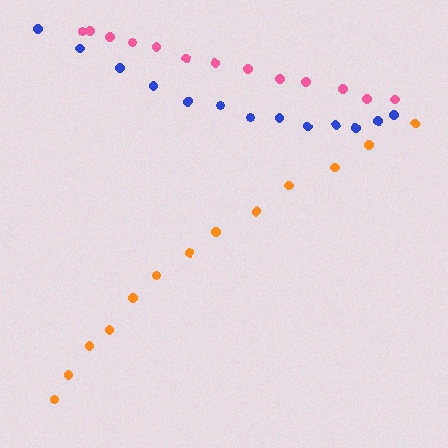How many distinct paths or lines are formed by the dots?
There are 3 distinct paths.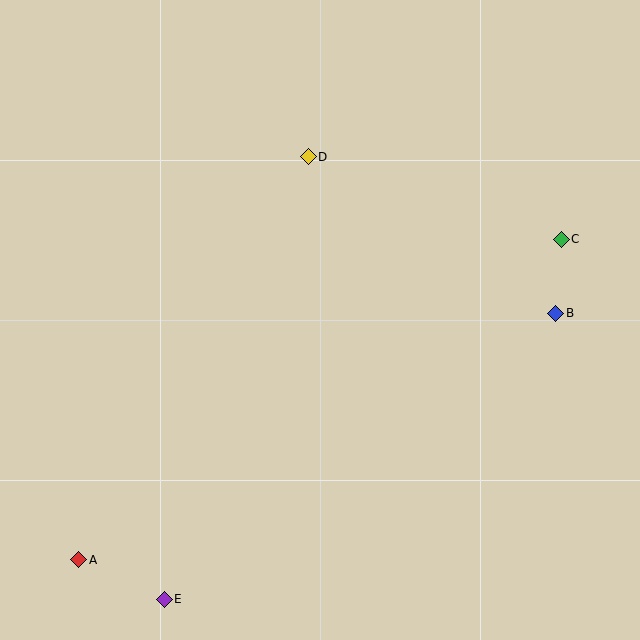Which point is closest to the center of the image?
Point D at (308, 157) is closest to the center.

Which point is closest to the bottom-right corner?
Point B is closest to the bottom-right corner.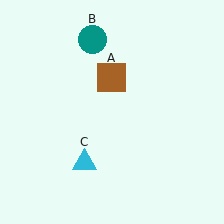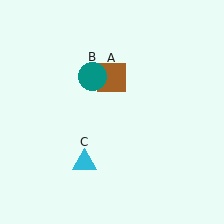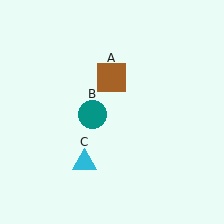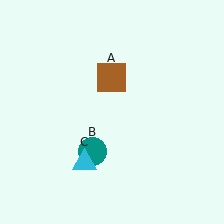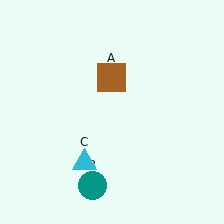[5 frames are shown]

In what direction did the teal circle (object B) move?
The teal circle (object B) moved down.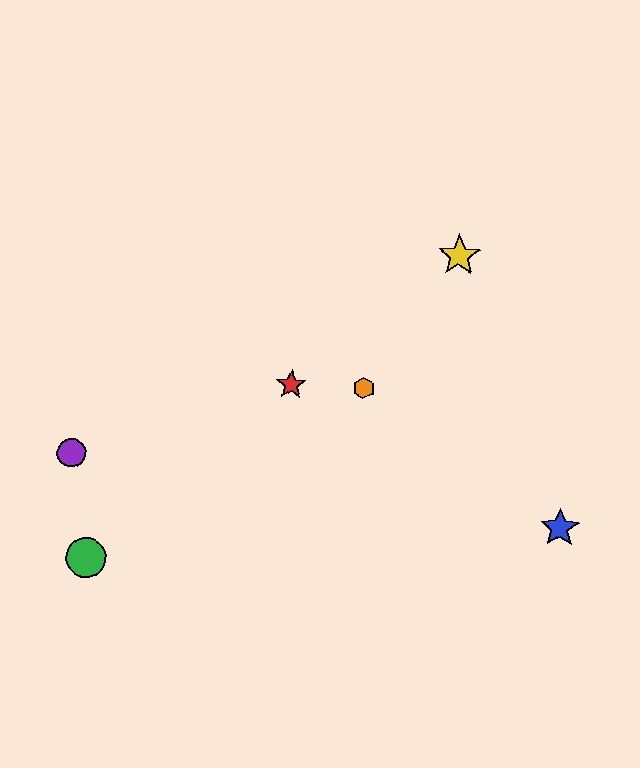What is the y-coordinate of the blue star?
The blue star is at y≈528.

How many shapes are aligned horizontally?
2 shapes (the red star, the orange hexagon) are aligned horizontally.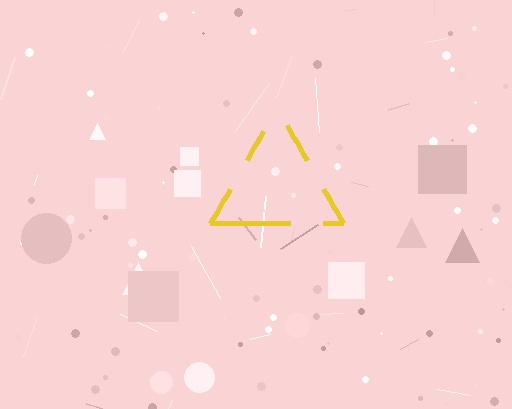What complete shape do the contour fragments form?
The contour fragments form a triangle.